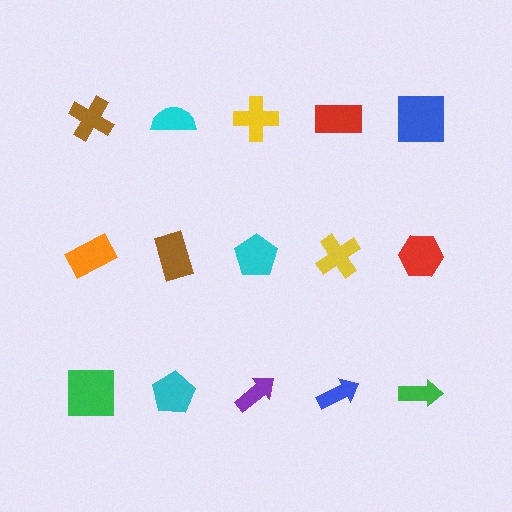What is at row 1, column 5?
A blue square.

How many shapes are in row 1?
5 shapes.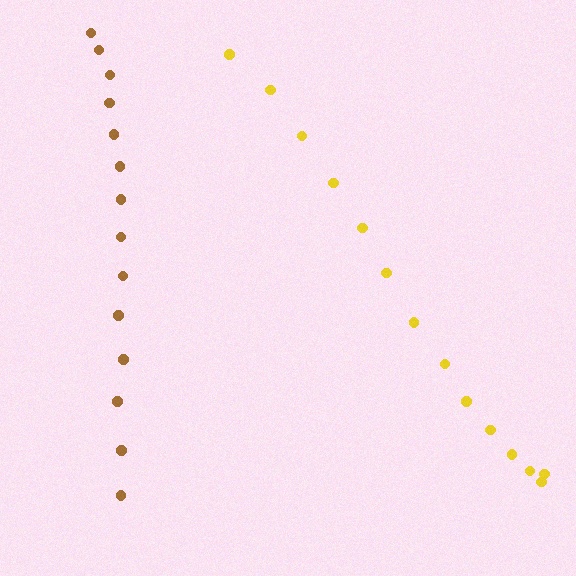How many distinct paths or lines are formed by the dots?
There are 2 distinct paths.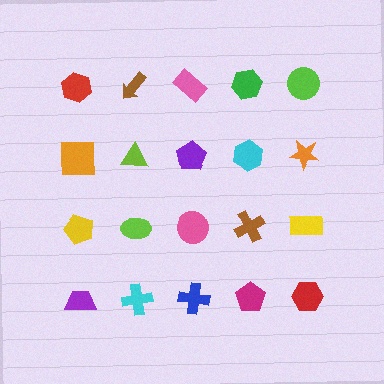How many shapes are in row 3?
5 shapes.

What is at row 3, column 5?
A yellow rectangle.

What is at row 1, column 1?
A red hexagon.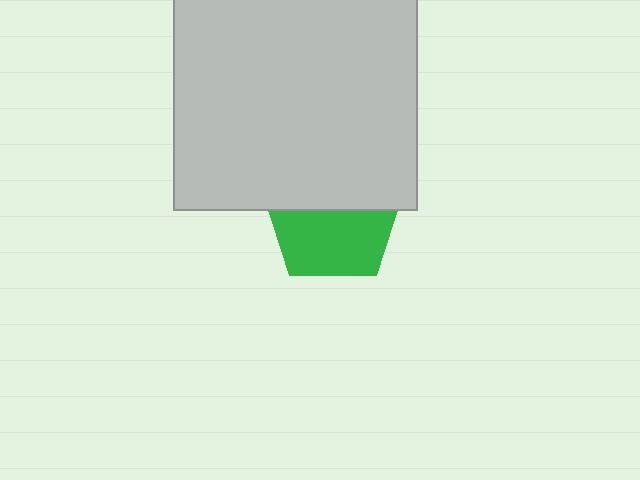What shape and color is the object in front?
The object in front is a light gray square.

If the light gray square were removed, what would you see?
You would see the complete green pentagon.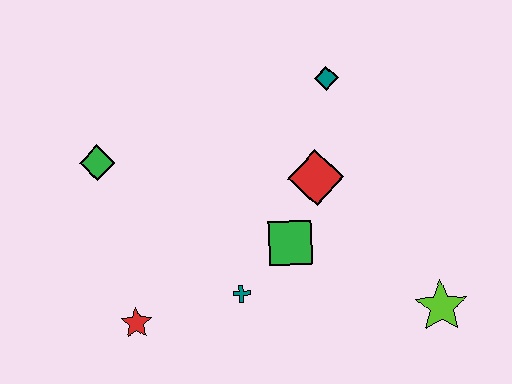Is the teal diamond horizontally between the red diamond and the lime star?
Yes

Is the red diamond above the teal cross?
Yes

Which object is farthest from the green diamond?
The lime star is farthest from the green diamond.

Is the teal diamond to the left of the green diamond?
No